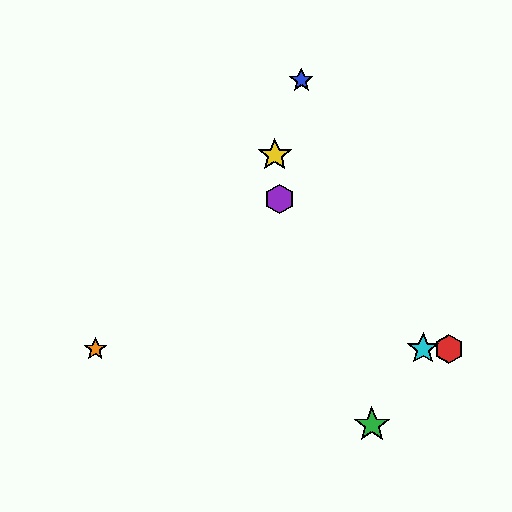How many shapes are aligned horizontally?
3 shapes (the red hexagon, the orange star, the cyan star) are aligned horizontally.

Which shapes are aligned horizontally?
The red hexagon, the orange star, the cyan star are aligned horizontally.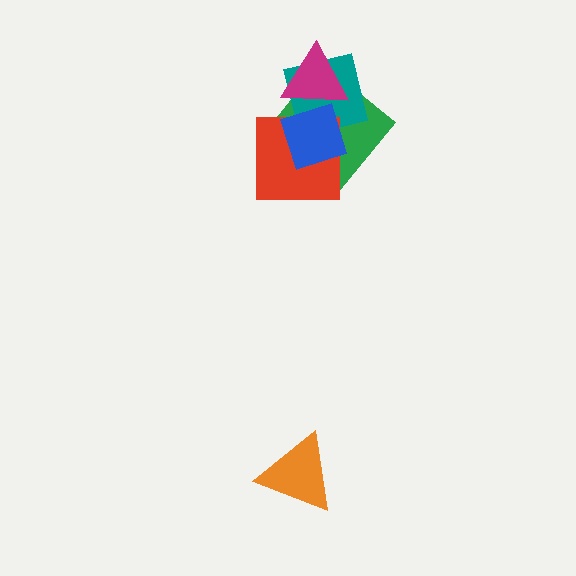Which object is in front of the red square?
The blue diamond is in front of the red square.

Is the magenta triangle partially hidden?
Yes, it is partially covered by another shape.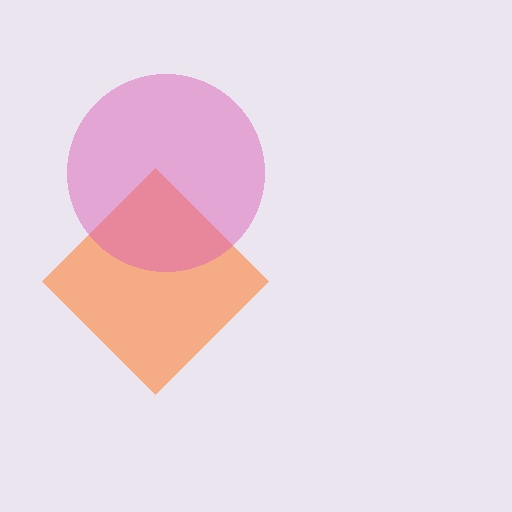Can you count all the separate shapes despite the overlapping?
Yes, there are 2 separate shapes.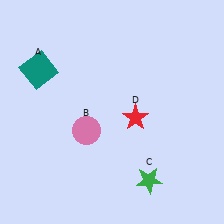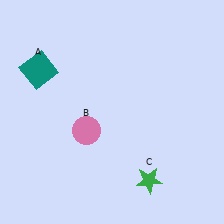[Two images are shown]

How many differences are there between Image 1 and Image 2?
There is 1 difference between the two images.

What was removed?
The red star (D) was removed in Image 2.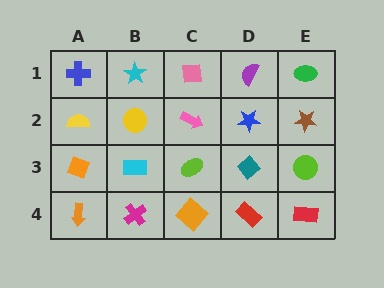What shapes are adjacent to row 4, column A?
An orange diamond (row 3, column A), a magenta cross (row 4, column B).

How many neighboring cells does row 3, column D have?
4.